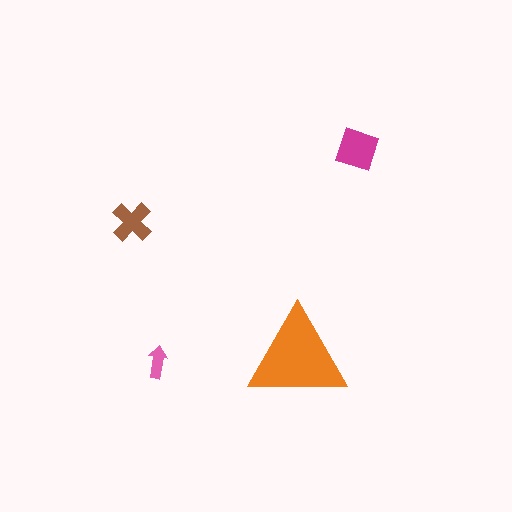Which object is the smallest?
The pink arrow.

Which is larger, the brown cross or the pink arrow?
The brown cross.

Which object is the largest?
The orange triangle.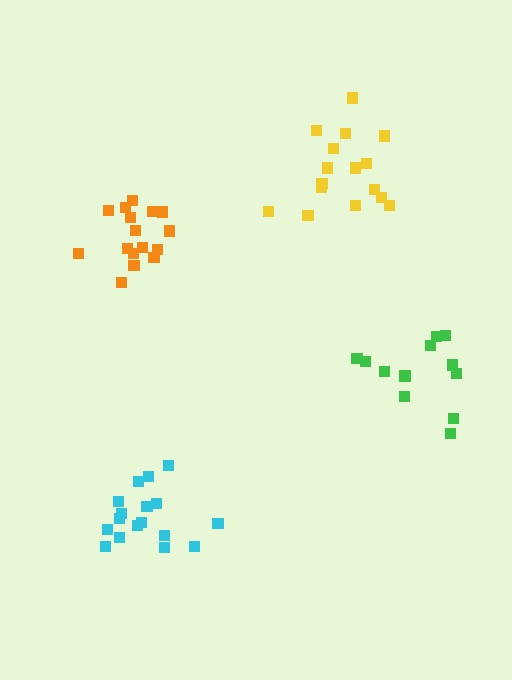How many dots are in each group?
Group 1: 17 dots, Group 2: 16 dots, Group 3: 12 dots, Group 4: 16 dots (61 total).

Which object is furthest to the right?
The green cluster is rightmost.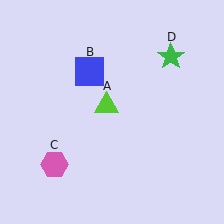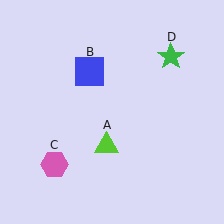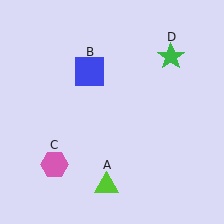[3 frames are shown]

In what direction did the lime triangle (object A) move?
The lime triangle (object A) moved down.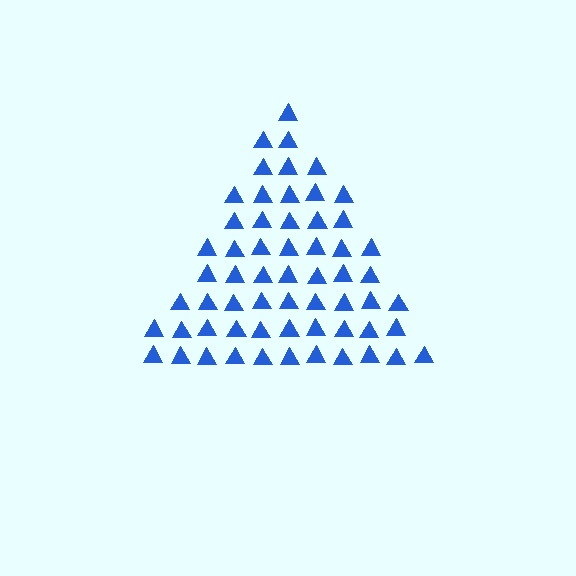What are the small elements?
The small elements are triangles.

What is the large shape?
The large shape is a triangle.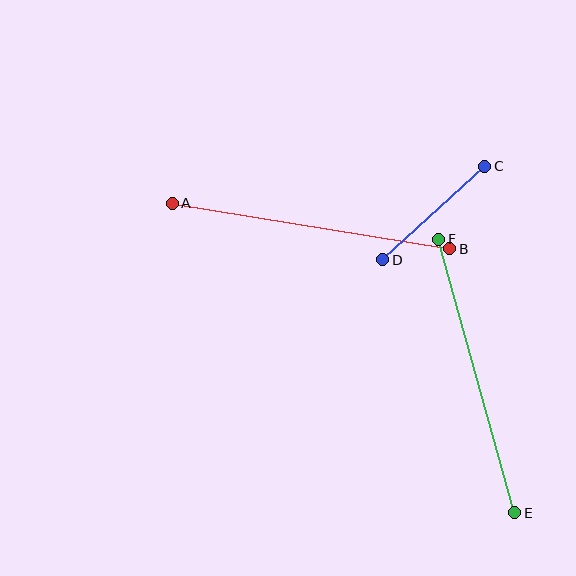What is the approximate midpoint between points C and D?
The midpoint is at approximately (434, 213) pixels.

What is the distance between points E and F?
The distance is approximately 284 pixels.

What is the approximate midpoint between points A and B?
The midpoint is at approximately (311, 226) pixels.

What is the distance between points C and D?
The distance is approximately 138 pixels.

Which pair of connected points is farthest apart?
Points E and F are farthest apart.